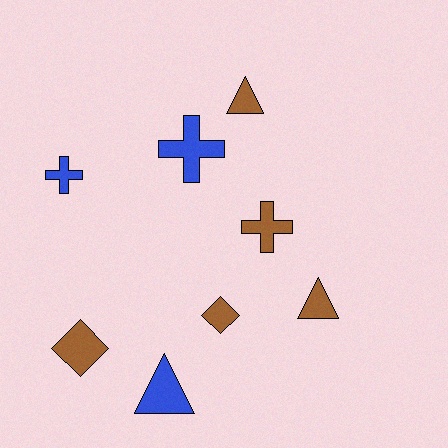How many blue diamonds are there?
There are no blue diamonds.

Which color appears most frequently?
Brown, with 5 objects.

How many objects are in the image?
There are 8 objects.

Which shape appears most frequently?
Cross, with 3 objects.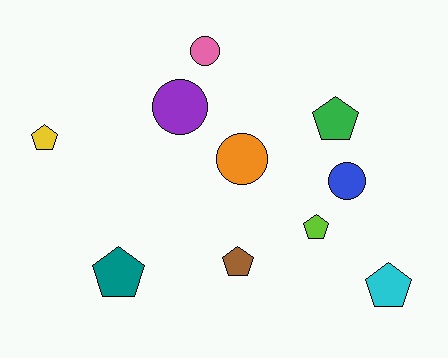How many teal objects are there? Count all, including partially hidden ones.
There is 1 teal object.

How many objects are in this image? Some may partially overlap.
There are 10 objects.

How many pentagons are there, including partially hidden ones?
There are 6 pentagons.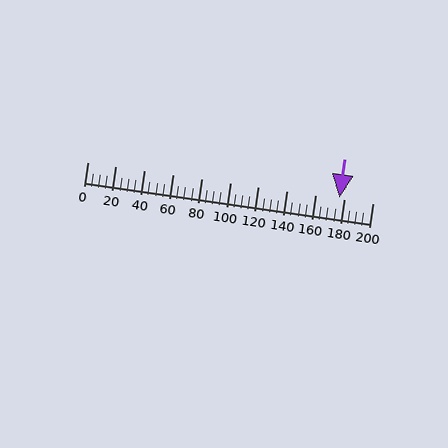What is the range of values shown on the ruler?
The ruler shows values from 0 to 200.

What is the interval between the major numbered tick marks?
The major tick marks are spaced 20 units apart.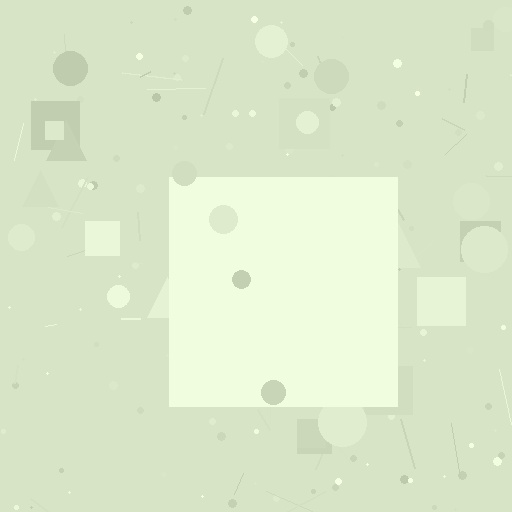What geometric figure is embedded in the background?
A square is embedded in the background.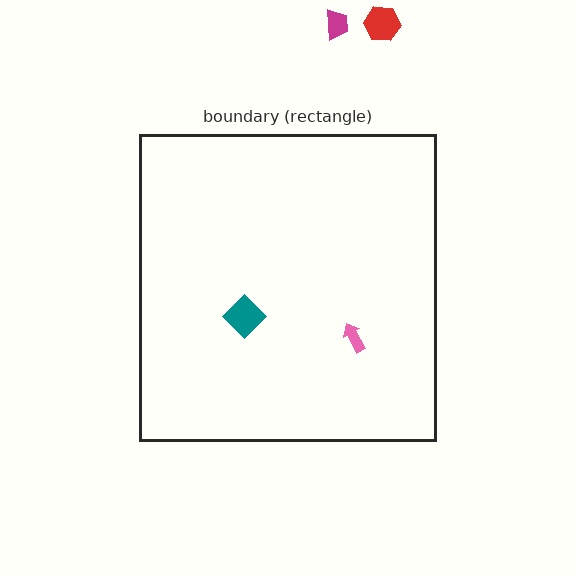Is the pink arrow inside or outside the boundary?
Inside.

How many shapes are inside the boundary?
2 inside, 2 outside.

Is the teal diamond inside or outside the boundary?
Inside.